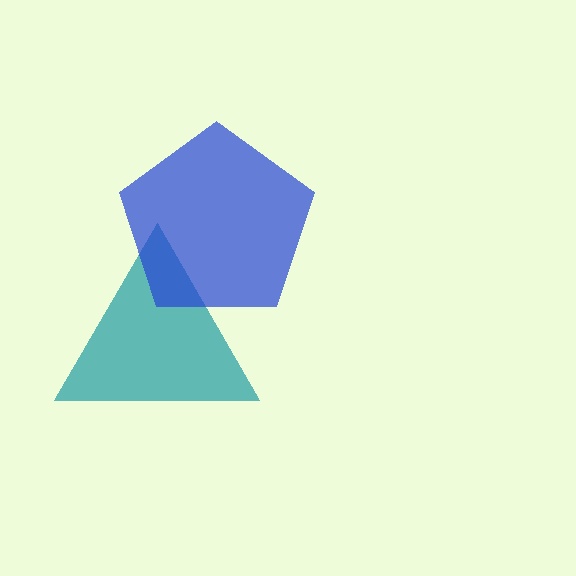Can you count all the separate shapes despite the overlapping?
Yes, there are 2 separate shapes.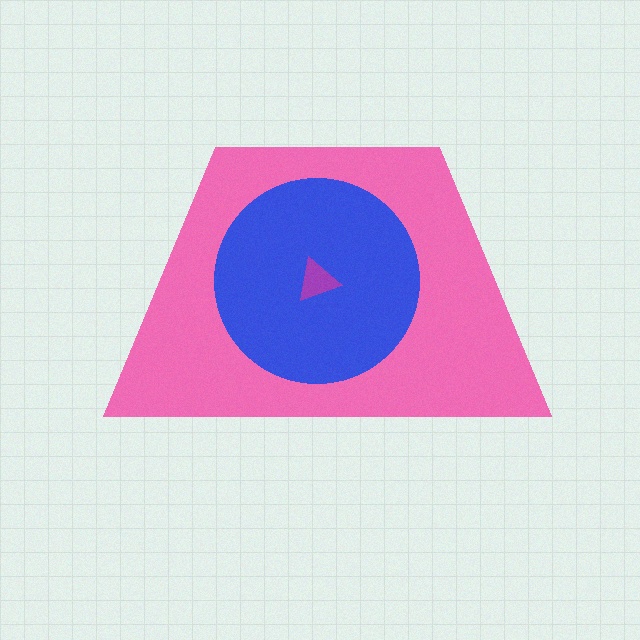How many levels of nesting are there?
3.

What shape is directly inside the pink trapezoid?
The blue circle.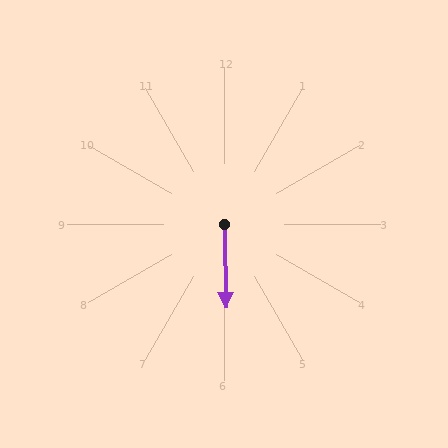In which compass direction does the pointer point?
South.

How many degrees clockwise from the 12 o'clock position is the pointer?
Approximately 179 degrees.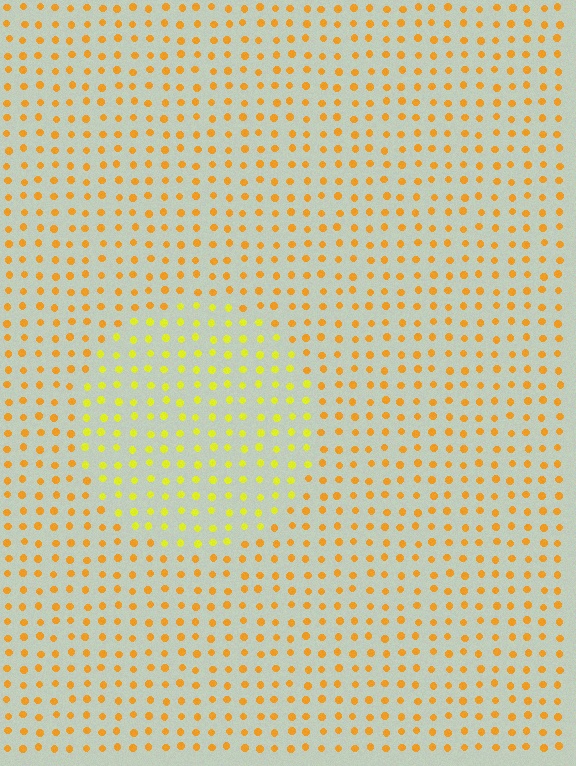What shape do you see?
I see a circle.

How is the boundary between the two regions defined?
The boundary is defined purely by a slight shift in hue (about 30 degrees). Spacing, size, and orientation are identical on both sides.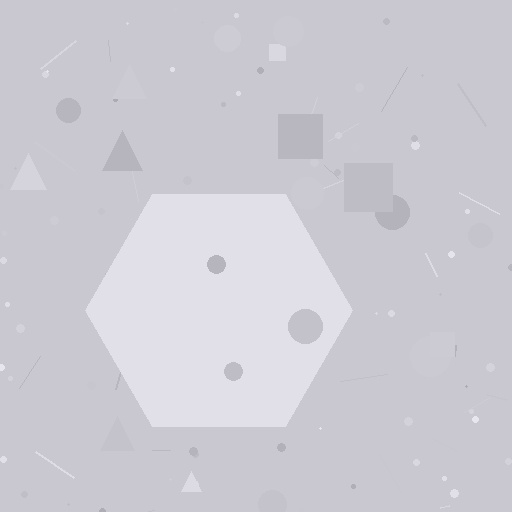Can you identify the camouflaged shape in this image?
The camouflaged shape is a hexagon.